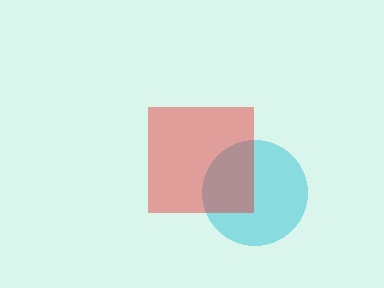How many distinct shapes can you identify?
There are 2 distinct shapes: a cyan circle, a red square.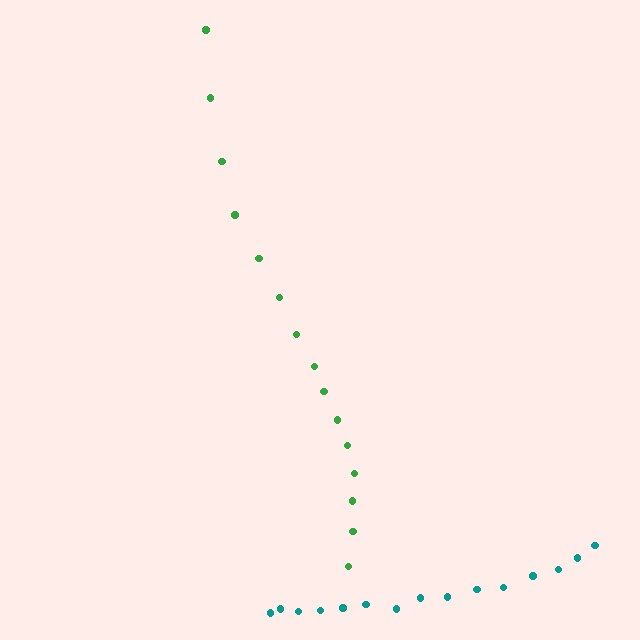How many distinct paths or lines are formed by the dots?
There are 2 distinct paths.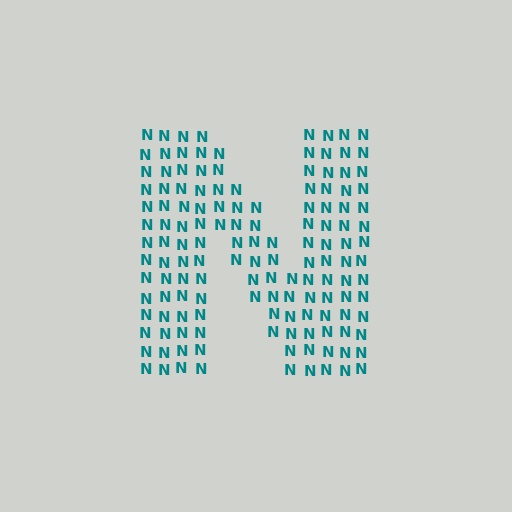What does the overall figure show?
The overall figure shows the letter N.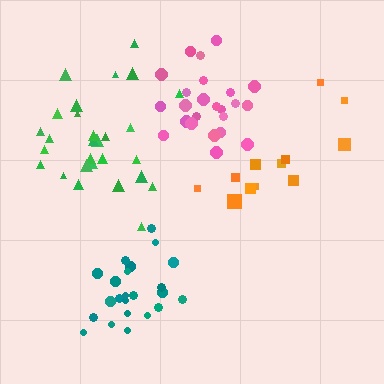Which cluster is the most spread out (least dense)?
Orange.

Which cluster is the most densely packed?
Teal.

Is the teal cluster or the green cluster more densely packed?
Teal.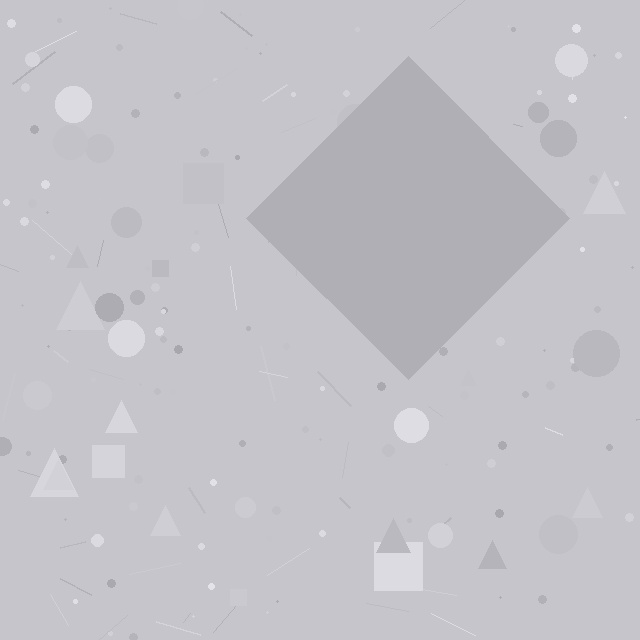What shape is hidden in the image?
A diamond is hidden in the image.